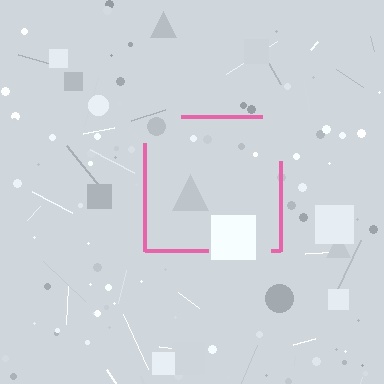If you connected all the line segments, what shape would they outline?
They would outline a square.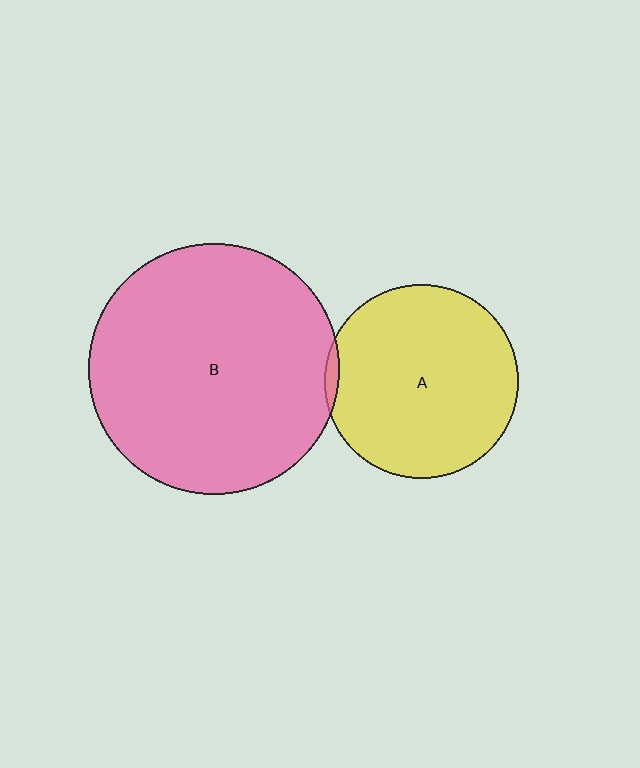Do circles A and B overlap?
Yes.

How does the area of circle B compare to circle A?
Approximately 1.7 times.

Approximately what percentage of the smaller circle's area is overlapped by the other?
Approximately 5%.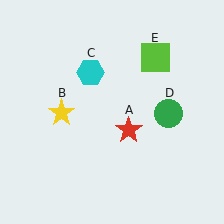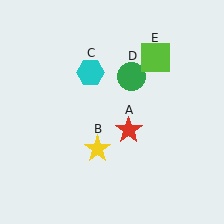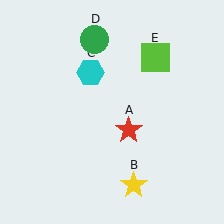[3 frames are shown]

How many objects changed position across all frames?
2 objects changed position: yellow star (object B), green circle (object D).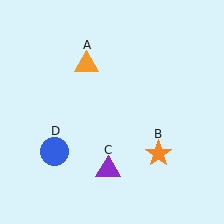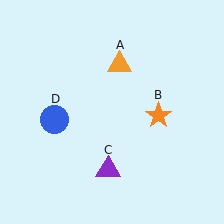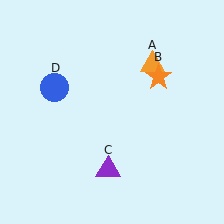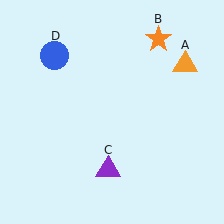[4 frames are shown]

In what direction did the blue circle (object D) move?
The blue circle (object D) moved up.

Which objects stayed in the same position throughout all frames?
Purple triangle (object C) remained stationary.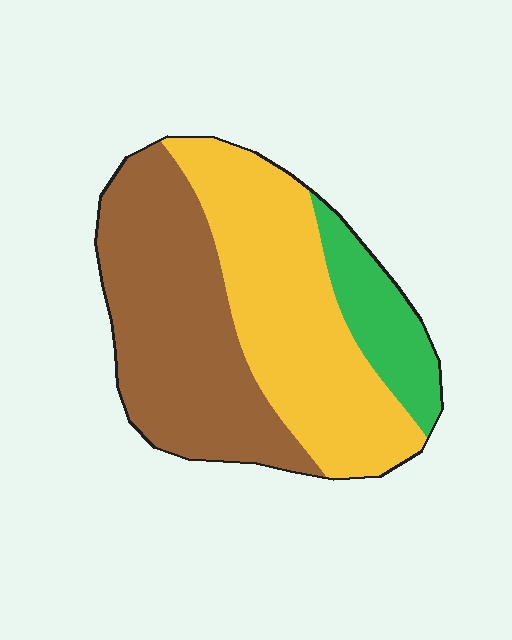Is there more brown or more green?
Brown.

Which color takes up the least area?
Green, at roughly 15%.